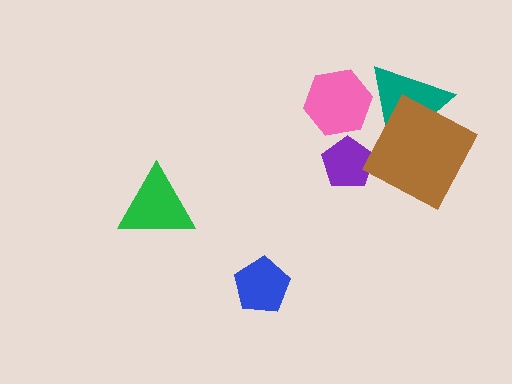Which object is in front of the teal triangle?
The brown square is in front of the teal triangle.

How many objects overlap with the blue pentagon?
0 objects overlap with the blue pentagon.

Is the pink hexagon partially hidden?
Yes, it is partially covered by another shape.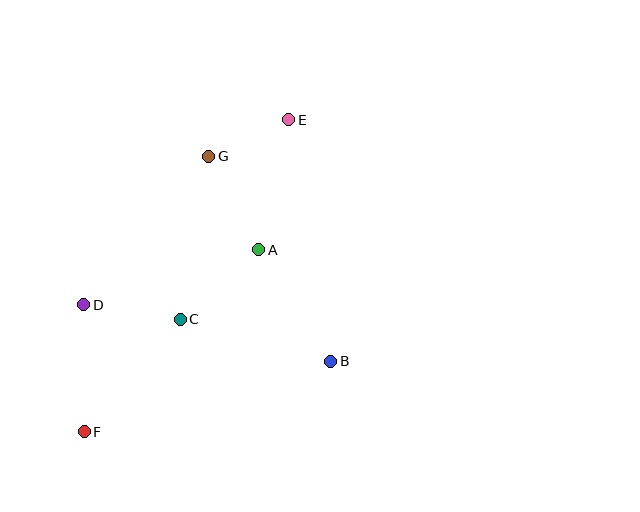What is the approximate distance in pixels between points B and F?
The distance between B and F is approximately 257 pixels.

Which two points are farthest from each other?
Points E and F are farthest from each other.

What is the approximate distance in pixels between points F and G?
The distance between F and G is approximately 302 pixels.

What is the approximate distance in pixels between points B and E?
The distance between B and E is approximately 245 pixels.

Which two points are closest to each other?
Points E and G are closest to each other.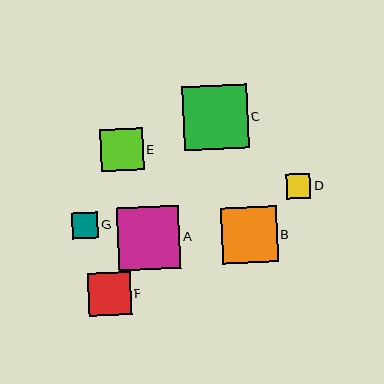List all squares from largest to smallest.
From largest to smallest: C, A, B, F, E, G, D.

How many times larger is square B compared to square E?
Square B is approximately 1.3 times the size of square E.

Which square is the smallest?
Square D is the smallest with a size of approximately 24 pixels.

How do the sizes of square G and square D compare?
Square G and square D are approximately the same size.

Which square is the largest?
Square C is the largest with a size of approximately 64 pixels.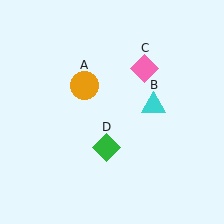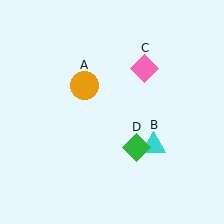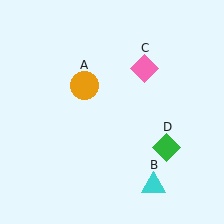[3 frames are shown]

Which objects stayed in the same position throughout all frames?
Orange circle (object A) and pink diamond (object C) remained stationary.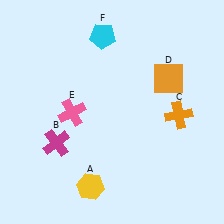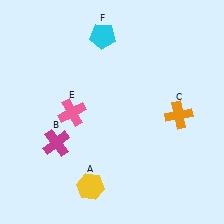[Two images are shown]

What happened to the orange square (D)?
The orange square (D) was removed in Image 2. It was in the top-right area of Image 1.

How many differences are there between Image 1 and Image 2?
There is 1 difference between the two images.